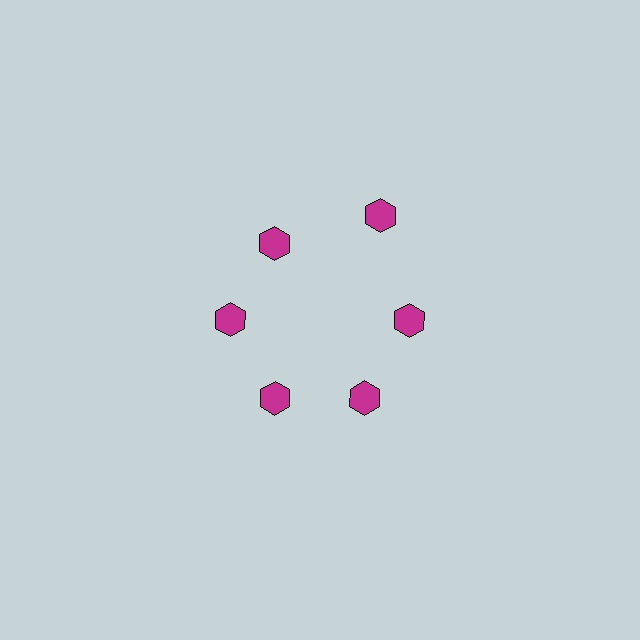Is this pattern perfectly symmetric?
No. The 6 magenta hexagons are arranged in a ring, but one element near the 1 o'clock position is pushed outward from the center, breaking the 6-fold rotational symmetry.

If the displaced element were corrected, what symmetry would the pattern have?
It would have 6-fold rotational symmetry — the pattern would map onto itself every 60 degrees.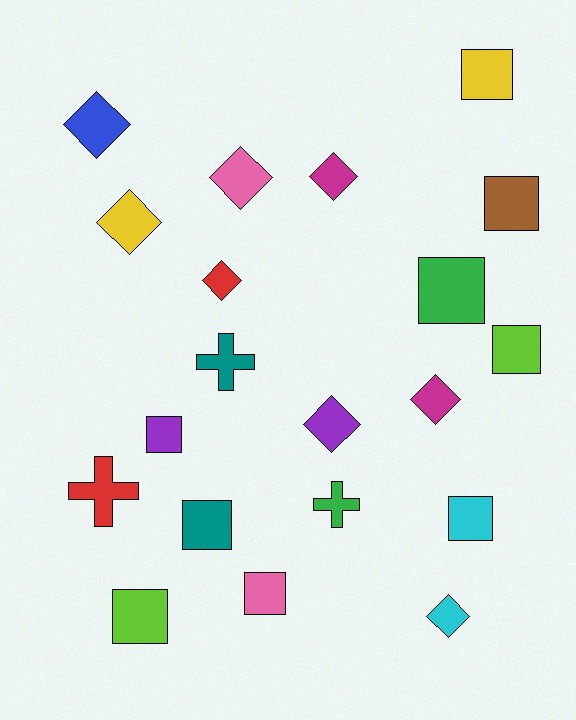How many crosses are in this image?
There are 3 crosses.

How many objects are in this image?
There are 20 objects.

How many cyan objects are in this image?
There are 2 cyan objects.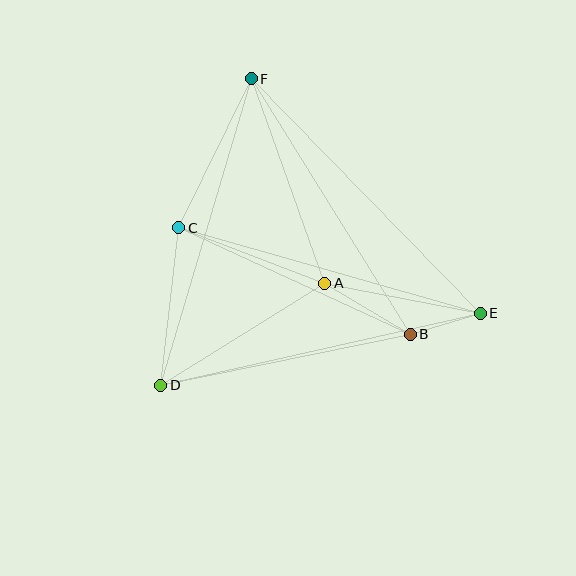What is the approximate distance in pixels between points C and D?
The distance between C and D is approximately 159 pixels.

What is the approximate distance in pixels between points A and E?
The distance between A and E is approximately 159 pixels.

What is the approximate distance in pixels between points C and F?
The distance between C and F is approximately 165 pixels.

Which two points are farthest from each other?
Points D and E are farthest from each other.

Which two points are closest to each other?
Points B and E are closest to each other.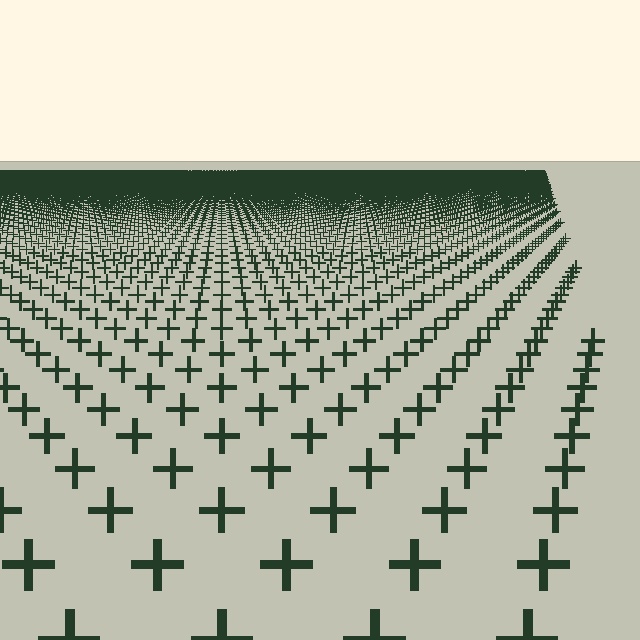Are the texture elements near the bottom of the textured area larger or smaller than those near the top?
Larger. Near the bottom, elements are closer to the viewer and appear at a bigger on-screen size.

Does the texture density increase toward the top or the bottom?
Density increases toward the top.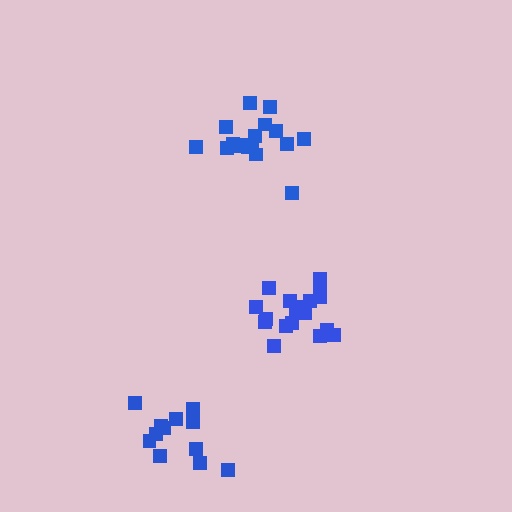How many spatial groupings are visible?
There are 3 spatial groupings.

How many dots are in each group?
Group 1: 17 dots, Group 2: 18 dots, Group 3: 12 dots (47 total).